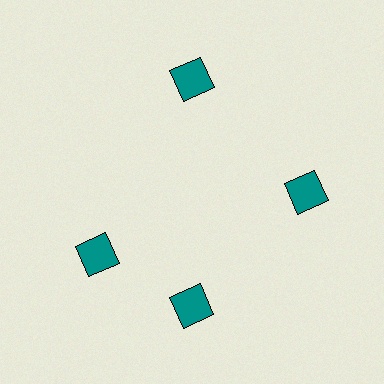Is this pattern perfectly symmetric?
No. The 4 teal diamonds are arranged in a ring, but one element near the 9 o'clock position is rotated out of alignment along the ring, breaking the 4-fold rotational symmetry.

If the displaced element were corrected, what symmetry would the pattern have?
It would have 4-fold rotational symmetry — the pattern would map onto itself every 90 degrees.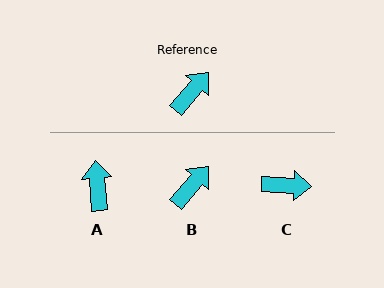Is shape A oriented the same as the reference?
No, it is off by about 46 degrees.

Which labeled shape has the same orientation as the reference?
B.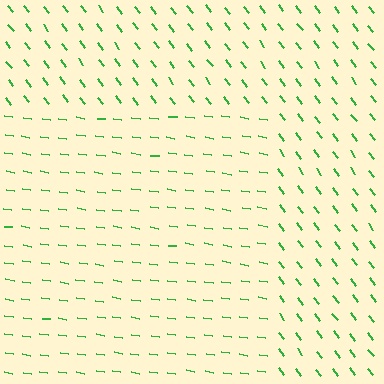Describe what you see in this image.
The image is filled with small green line segments. A rectangle region in the image has lines oriented differently from the surrounding lines, creating a visible texture boundary.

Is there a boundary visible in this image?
Yes, there is a texture boundary formed by a change in line orientation.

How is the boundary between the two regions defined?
The boundary is defined purely by a change in line orientation (approximately 45 degrees difference). All lines are the same color and thickness.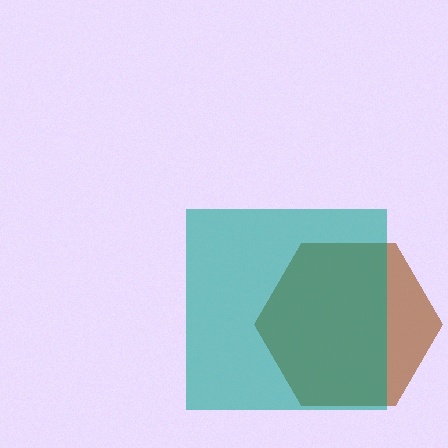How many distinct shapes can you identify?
There are 2 distinct shapes: a brown hexagon, a teal square.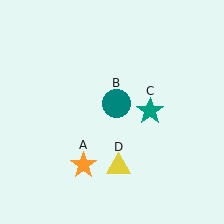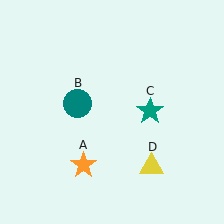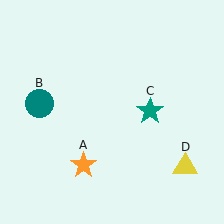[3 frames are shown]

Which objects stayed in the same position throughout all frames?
Orange star (object A) and teal star (object C) remained stationary.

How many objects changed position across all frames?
2 objects changed position: teal circle (object B), yellow triangle (object D).